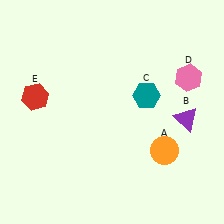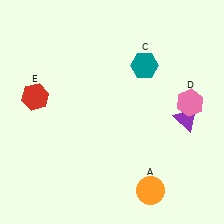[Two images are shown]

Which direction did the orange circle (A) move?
The orange circle (A) moved down.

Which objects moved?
The objects that moved are: the orange circle (A), the teal hexagon (C), the pink hexagon (D).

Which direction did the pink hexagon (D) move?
The pink hexagon (D) moved down.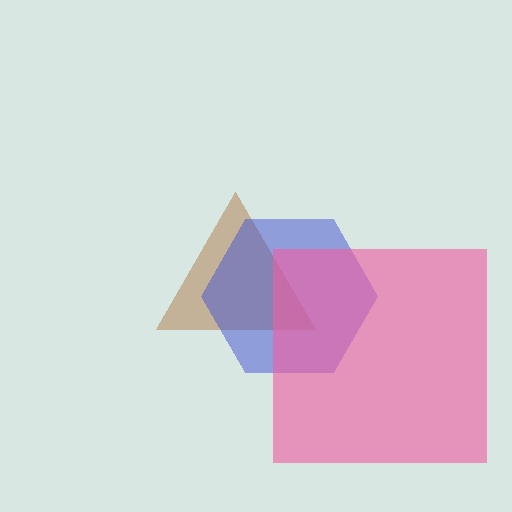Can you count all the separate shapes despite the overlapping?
Yes, there are 3 separate shapes.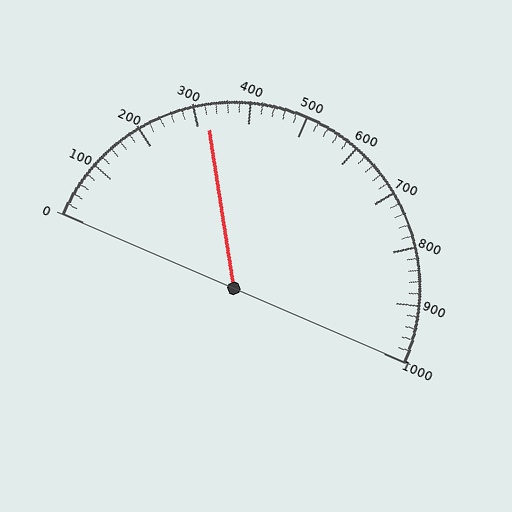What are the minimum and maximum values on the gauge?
The gauge ranges from 0 to 1000.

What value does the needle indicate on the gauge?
The needle indicates approximately 320.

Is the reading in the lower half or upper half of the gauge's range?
The reading is in the lower half of the range (0 to 1000).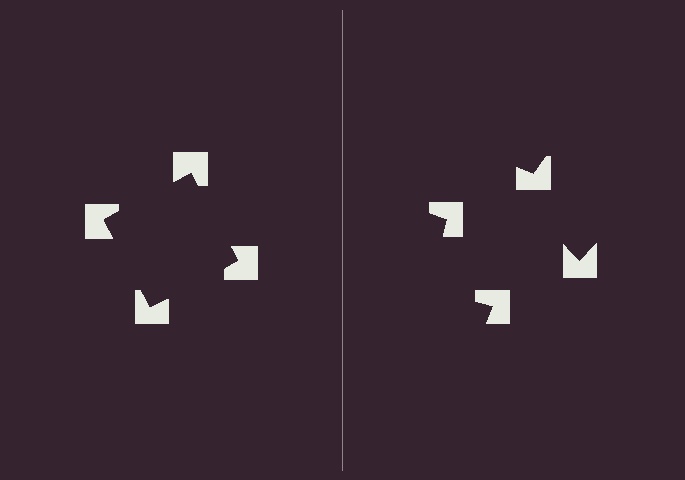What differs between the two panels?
The notched squares are positioned identically on both sides; only the wedge orientations differ. On the left they align to a square; on the right they are misaligned.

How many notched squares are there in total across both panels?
8 — 4 on each side.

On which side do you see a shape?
An illusory square appears on the left side. On the right side the wedge cuts are rotated, so no coherent shape forms.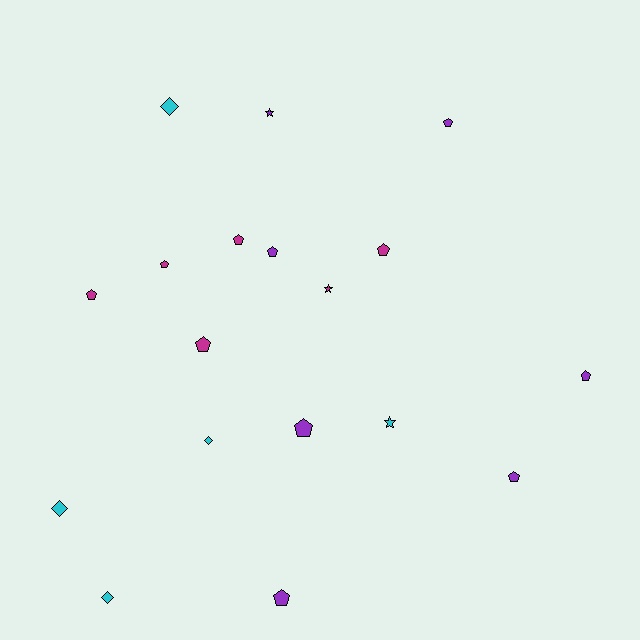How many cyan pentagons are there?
There are no cyan pentagons.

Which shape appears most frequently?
Pentagon, with 11 objects.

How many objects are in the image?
There are 18 objects.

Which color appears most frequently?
Purple, with 7 objects.